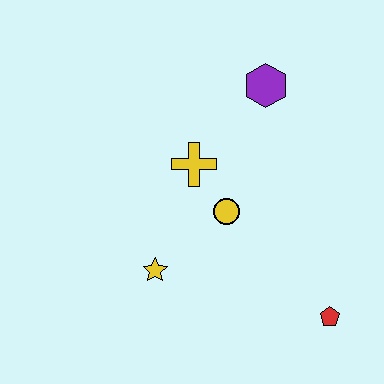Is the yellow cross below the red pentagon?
No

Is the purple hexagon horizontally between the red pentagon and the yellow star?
Yes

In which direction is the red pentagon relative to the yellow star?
The red pentagon is to the right of the yellow star.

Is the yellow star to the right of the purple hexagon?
No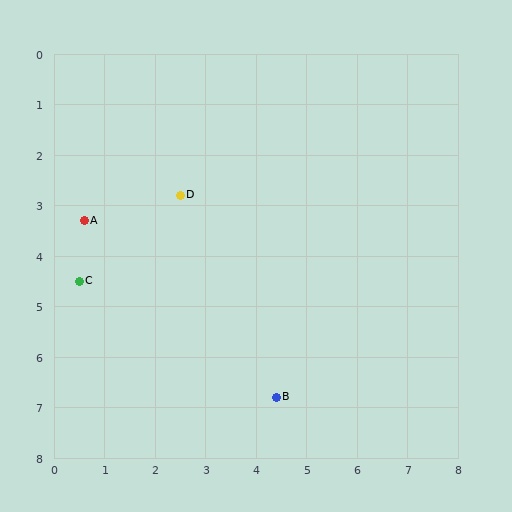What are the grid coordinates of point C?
Point C is at approximately (0.5, 4.5).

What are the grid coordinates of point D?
Point D is at approximately (2.5, 2.8).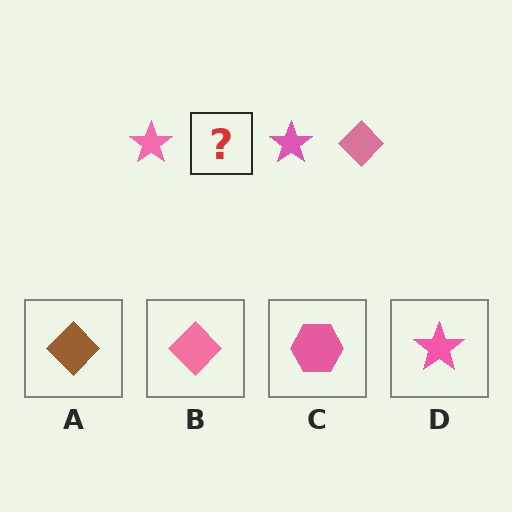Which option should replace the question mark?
Option B.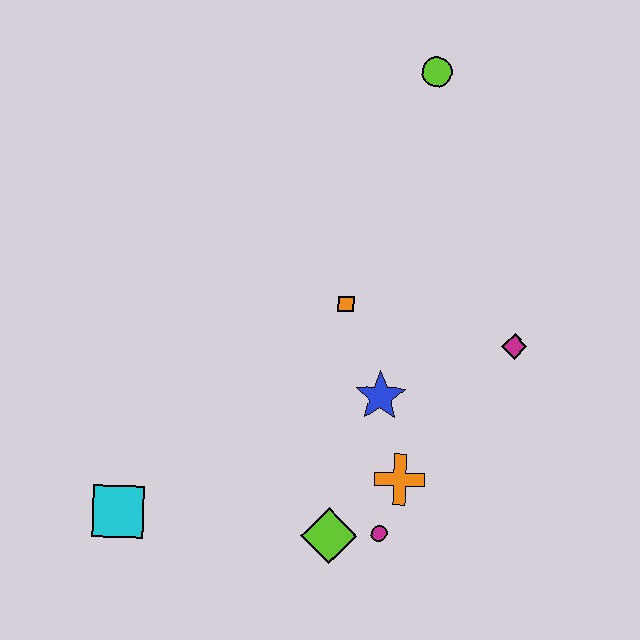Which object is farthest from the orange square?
The cyan square is farthest from the orange square.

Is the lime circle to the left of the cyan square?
No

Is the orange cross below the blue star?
Yes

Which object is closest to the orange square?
The blue star is closest to the orange square.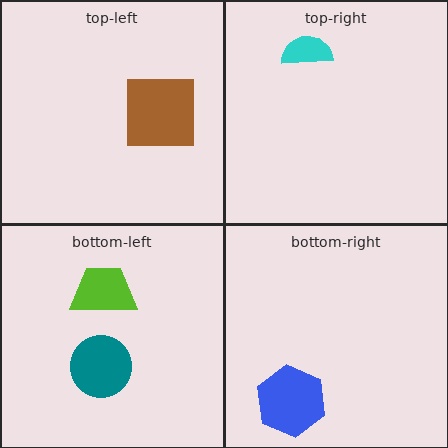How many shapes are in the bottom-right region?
1.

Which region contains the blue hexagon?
The bottom-right region.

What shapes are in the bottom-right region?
The blue hexagon.